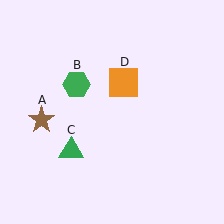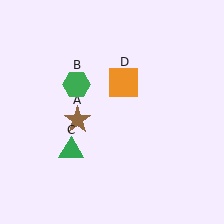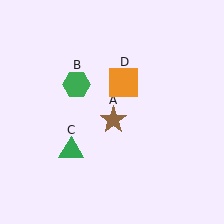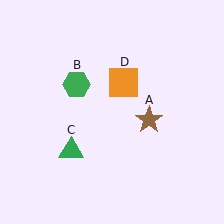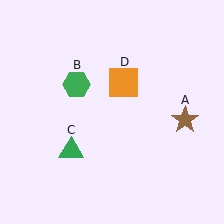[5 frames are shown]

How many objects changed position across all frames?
1 object changed position: brown star (object A).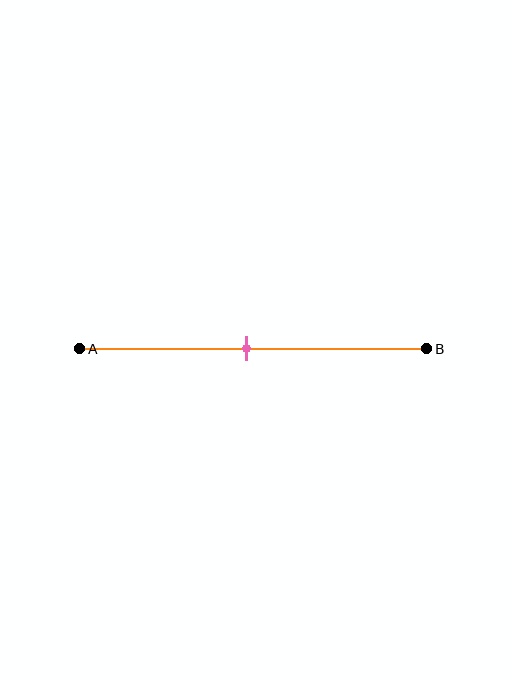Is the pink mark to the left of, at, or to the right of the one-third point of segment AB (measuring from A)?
The pink mark is to the right of the one-third point of segment AB.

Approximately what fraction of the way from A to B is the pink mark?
The pink mark is approximately 50% of the way from A to B.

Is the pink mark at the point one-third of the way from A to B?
No, the mark is at about 50% from A, not at the 33% one-third point.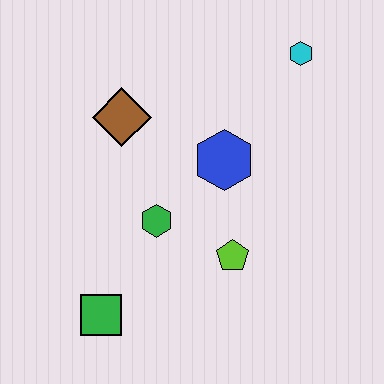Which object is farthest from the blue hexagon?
The green square is farthest from the blue hexagon.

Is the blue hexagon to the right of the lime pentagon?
No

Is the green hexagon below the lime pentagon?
No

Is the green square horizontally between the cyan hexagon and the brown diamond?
No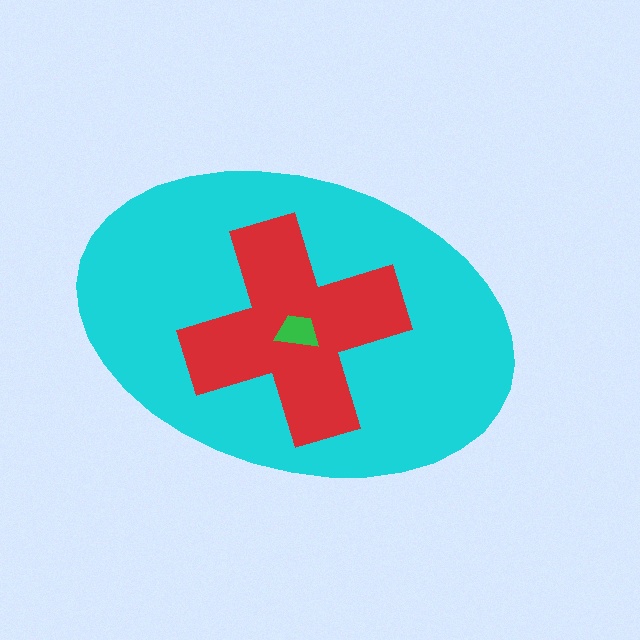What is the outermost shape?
The cyan ellipse.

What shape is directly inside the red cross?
The green trapezoid.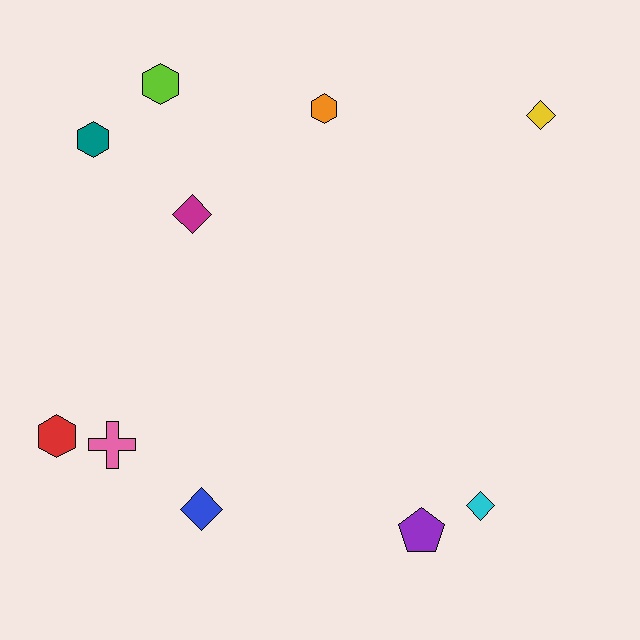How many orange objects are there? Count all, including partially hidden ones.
There is 1 orange object.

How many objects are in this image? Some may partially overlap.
There are 10 objects.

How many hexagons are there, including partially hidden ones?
There are 4 hexagons.